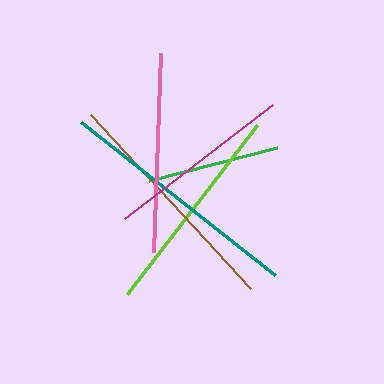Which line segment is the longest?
The teal line is the longest at approximately 246 pixels.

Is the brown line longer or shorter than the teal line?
The teal line is longer than the brown line.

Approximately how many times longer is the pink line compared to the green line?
The pink line is approximately 1.5 times the length of the green line.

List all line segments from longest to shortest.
From longest to shortest: teal, brown, lime, pink, magenta, green.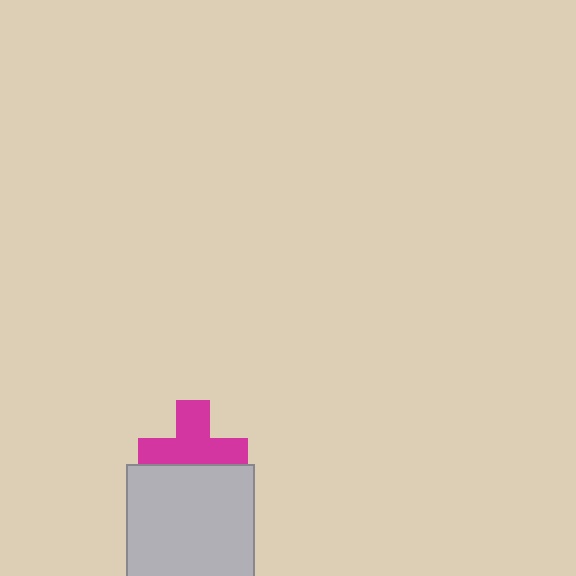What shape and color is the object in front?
The object in front is a light gray square.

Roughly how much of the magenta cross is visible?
Most of it is visible (roughly 66%).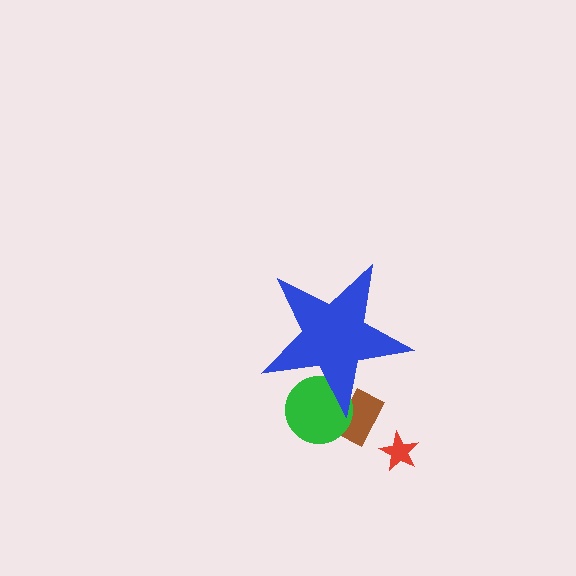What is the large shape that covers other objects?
A blue star.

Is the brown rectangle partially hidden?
Yes, the brown rectangle is partially hidden behind the blue star.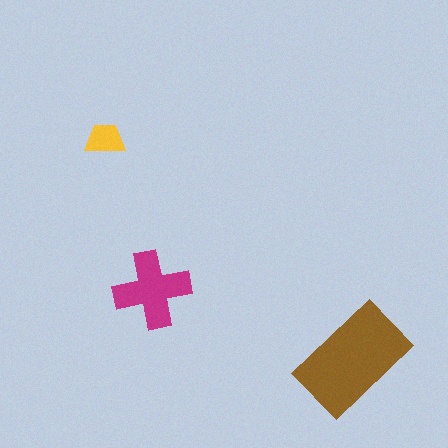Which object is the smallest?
The yellow trapezoid.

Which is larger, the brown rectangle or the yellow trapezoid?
The brown rectangle.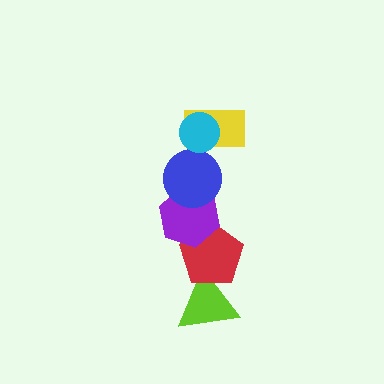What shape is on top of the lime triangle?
The red pentagon is on top of the lime triangle.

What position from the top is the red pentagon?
The red pentagon is 5th from the top.